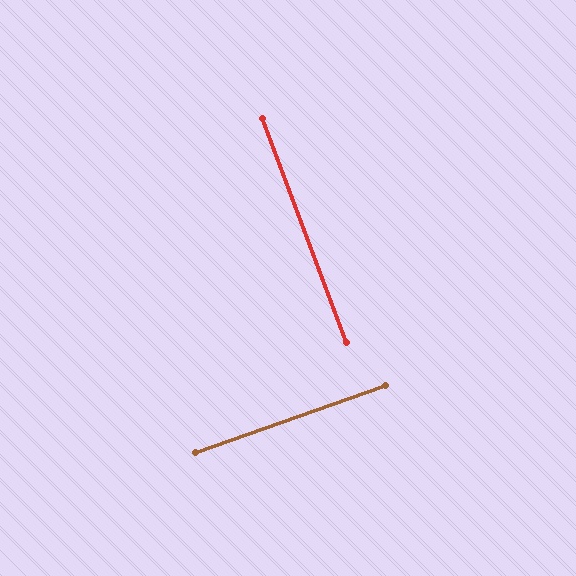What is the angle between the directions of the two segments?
Approximately 89 degrees.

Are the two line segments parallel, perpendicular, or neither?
Perpendicular — they meet at approximately 89°.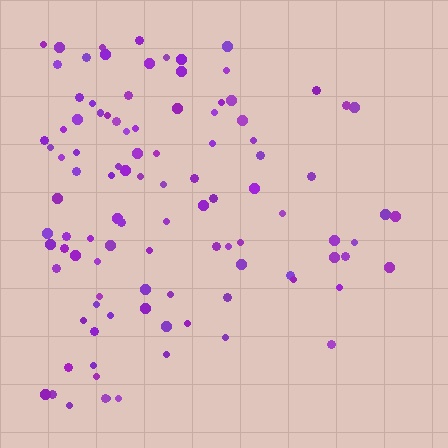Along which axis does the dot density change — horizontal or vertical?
Horizontal.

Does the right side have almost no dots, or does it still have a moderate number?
Still a moderate number, just noticeably fewer than the left.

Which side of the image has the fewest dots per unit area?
The right.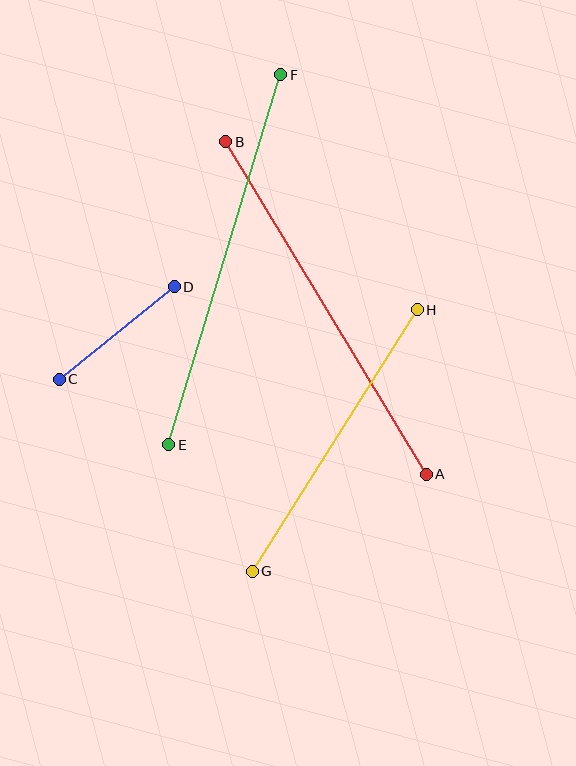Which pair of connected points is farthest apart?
Points A and B are farthest apart.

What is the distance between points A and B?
The distance is approximately 388 pixels.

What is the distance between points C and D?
The distance is approximately 148 pixels.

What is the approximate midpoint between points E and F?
The midpoint is at approximately (225, 260) pixels.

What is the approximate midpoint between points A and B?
The midpoint is at approximately (326, 308) pixels.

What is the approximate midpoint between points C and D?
The midpoint is at approximately (117, 333) pixels.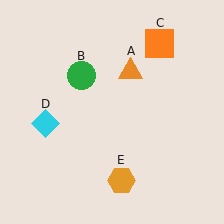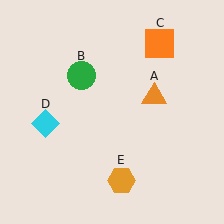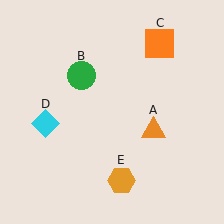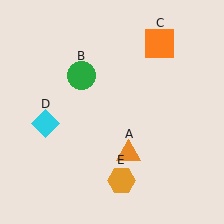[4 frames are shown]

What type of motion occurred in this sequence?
The orange triangle (object A) rotated clockwise around the center of the scene.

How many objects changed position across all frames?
1 object changed position: orange triangle (object A).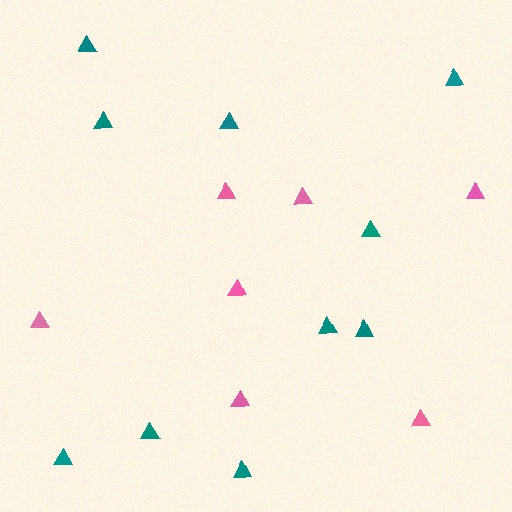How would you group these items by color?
There are 2 groups: one group of teal triangles (10) and one group of pink triangles (7).